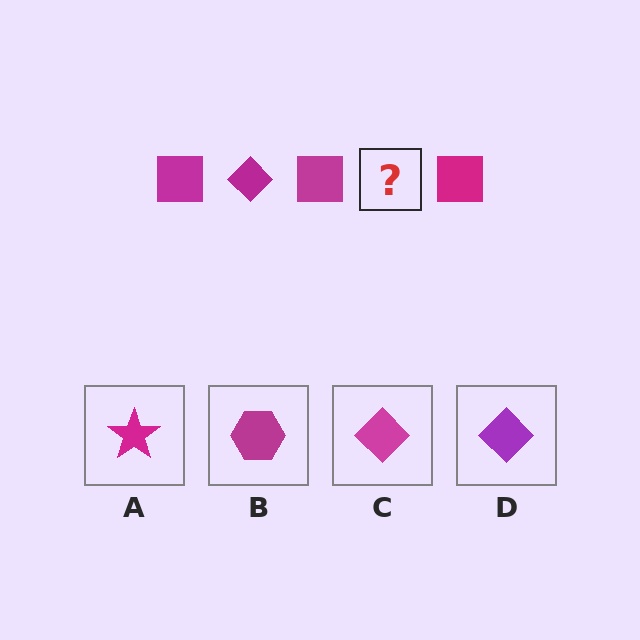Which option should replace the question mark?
Option C.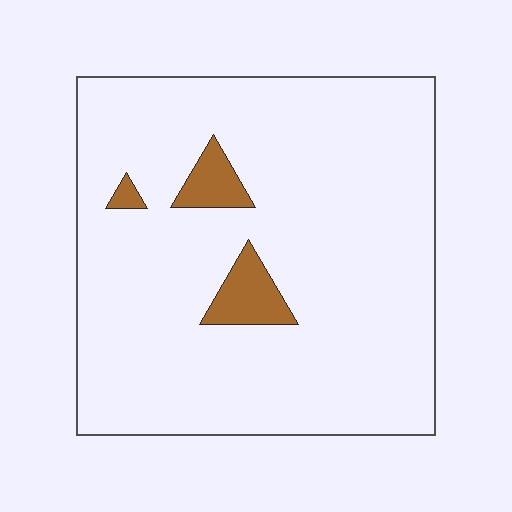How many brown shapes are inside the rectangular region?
3.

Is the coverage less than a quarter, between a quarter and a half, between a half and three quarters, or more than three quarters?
Less than a quarter.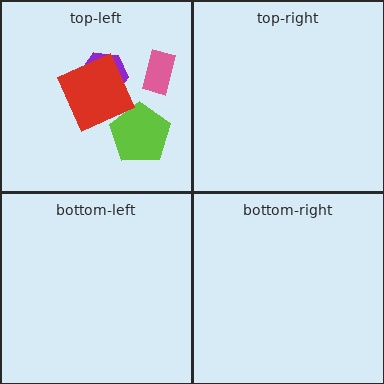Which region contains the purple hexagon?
The top-left region.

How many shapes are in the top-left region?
4.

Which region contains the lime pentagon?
The top-left region.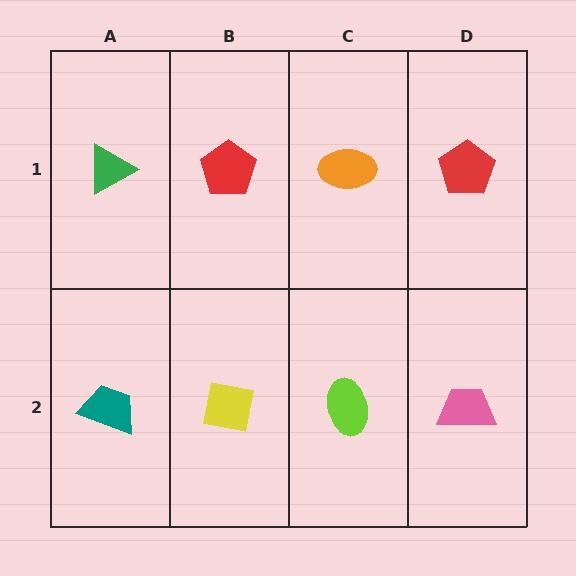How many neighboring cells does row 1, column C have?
3.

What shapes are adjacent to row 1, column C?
A lime ellipse (row 2, column C), a red pentagon (row 1, column B), a red pentagon (row 1, column D).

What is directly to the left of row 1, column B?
A green triangle.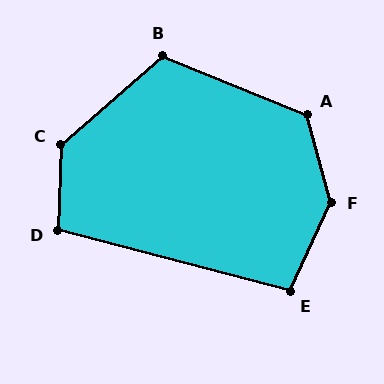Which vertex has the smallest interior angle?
E, at approximately 100 degrees.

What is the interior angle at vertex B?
Approximately 117 degrees (obtuse).